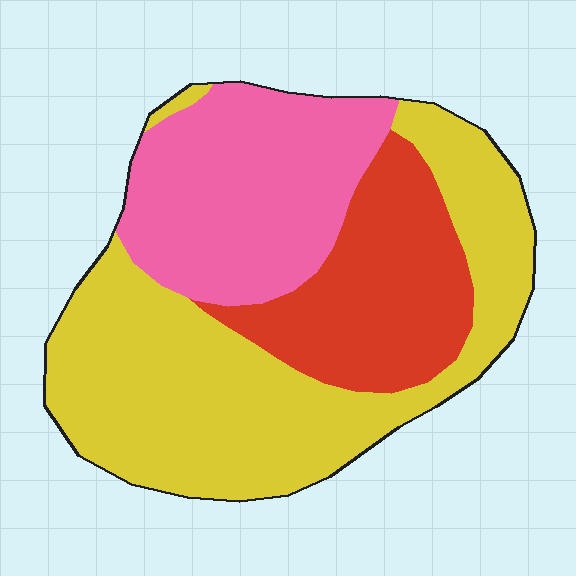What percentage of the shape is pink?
Pink takes up between a quarter and a half of the shape.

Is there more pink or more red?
Pink.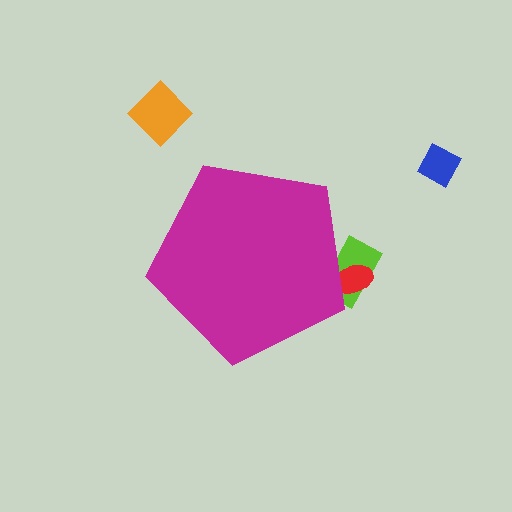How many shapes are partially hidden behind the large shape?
2 shapes are partially hidden.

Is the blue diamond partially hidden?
No, the blue diamond is fully visible.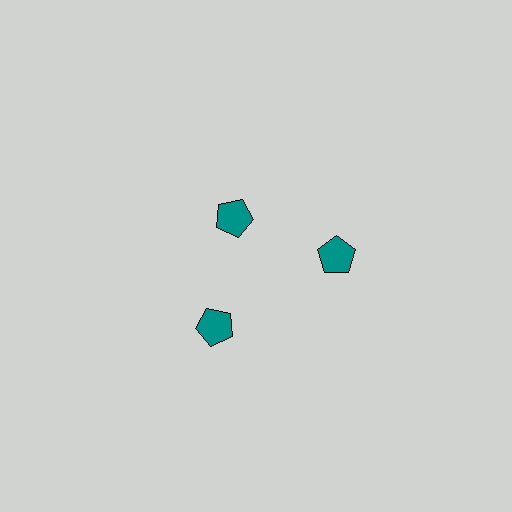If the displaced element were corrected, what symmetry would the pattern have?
It would have 3-fold rotational symmetry — the pattern would map onto itself every 120 degrees.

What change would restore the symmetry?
The symmetry would be restored by moving it outward, back onto the ring so that all 3 pentagons sit at equal angles and equal distance from the center.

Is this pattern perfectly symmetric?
No. The 3 teal pentagons are arranged in a ring, but one element near the 11 o'clock position is pulled inward toward the center, breaking the 3-fold rotational symmetry.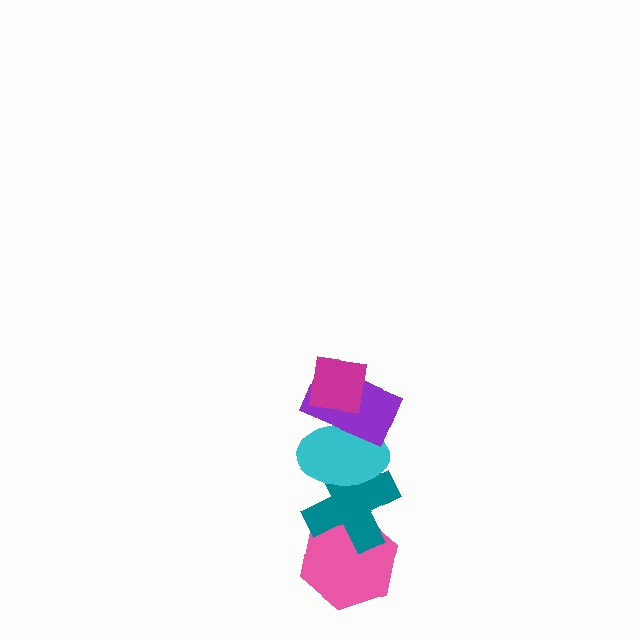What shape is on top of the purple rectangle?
The magenta square is on top of the purple rectangle.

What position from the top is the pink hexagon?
The pink hexagon is 5th from the top.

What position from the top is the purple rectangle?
The purple rectangle is 2nd from the top.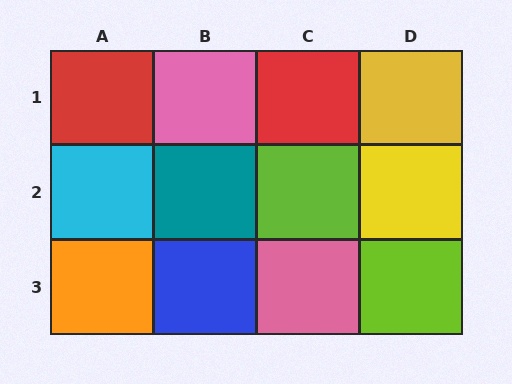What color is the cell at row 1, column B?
Pink.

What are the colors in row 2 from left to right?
Cyan, teal, lime, yellow.